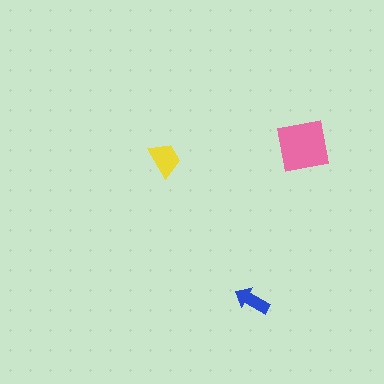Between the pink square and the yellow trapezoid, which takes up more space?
The pink square.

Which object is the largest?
The pink square.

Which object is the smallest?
The blue arrow.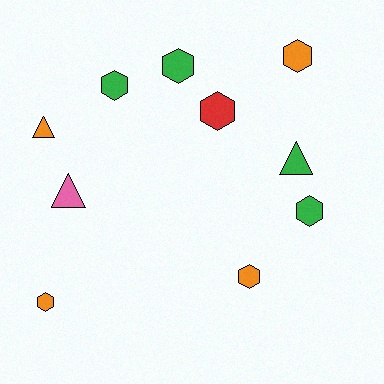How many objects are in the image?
There are 10 objects.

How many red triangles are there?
There are no red triangles.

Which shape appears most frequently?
Hexagon, with 7 objects.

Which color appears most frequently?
Orange, with 4 objects.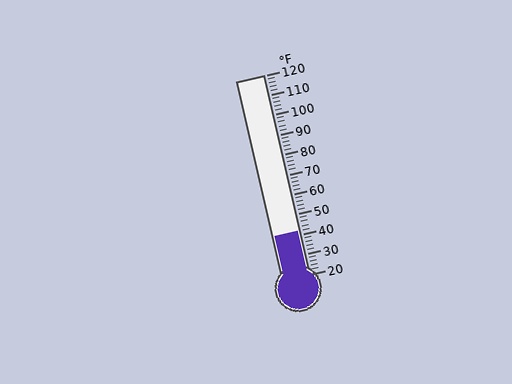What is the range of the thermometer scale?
The thermometer scale ranges from 20°F to 120°F.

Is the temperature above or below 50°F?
The temperature is below 50°F.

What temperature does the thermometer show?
The thermometer shows approximately 42°F.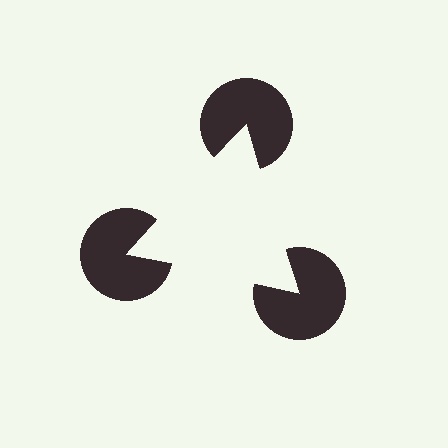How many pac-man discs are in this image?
There are 3 — one at each vertex of the illusory triangle.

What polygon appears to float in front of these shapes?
An illusory triangle — its edges are inferred from the aligned wedge cuts in the pac-man discs, not physically drawn.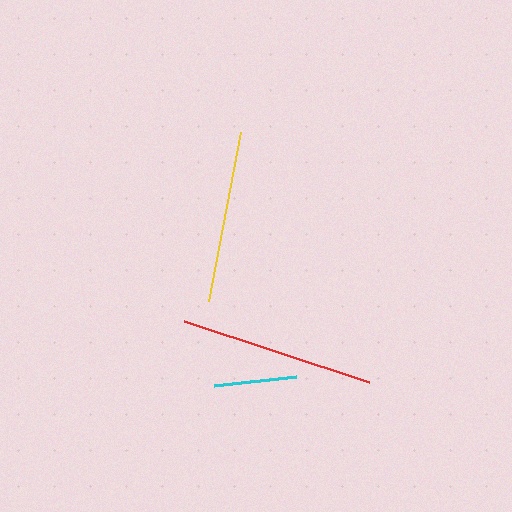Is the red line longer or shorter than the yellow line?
The red line is longer than the yellow line.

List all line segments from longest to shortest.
From longest to shortest: red, yellow, cyan.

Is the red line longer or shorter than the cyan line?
The red line is longer than the cyan line.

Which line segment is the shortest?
The cyan line is the shortest at approximately 83 pixels.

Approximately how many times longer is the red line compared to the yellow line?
The red line is approximately 1.1 times the length of the yellow line.